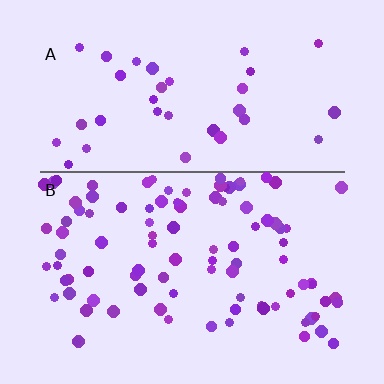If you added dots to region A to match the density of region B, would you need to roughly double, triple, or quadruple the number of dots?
Approximately triple.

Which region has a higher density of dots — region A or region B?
B (the bottom).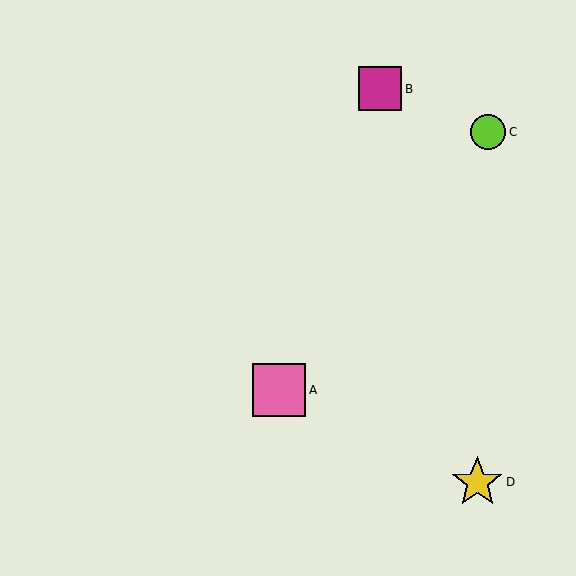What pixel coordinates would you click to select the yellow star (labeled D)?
Click at (477, 482) to select the yellow star D.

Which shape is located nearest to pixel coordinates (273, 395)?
The pink square (labeled A) at (279, 390) is nearest to that location.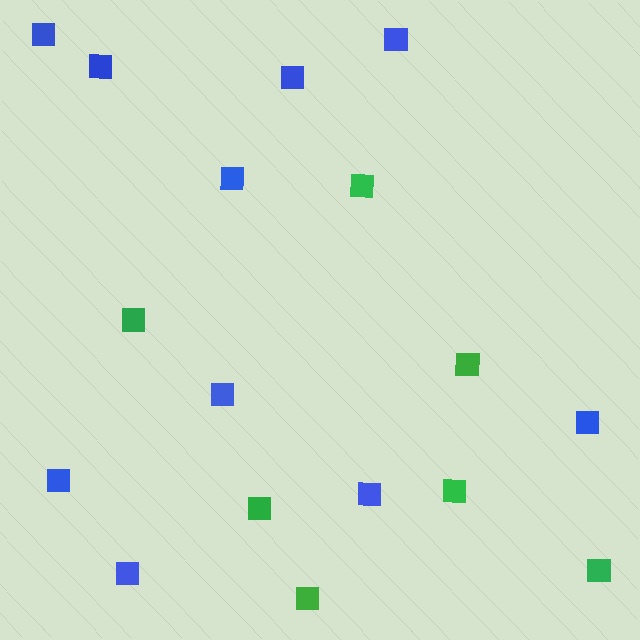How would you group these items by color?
There are 2 groups: one group of blue squares (10) and one group of green squares (7).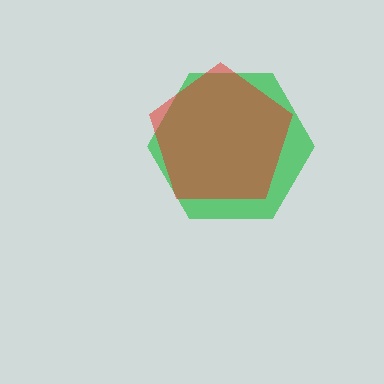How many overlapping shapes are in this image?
There are 2 overlapping shapes in the image.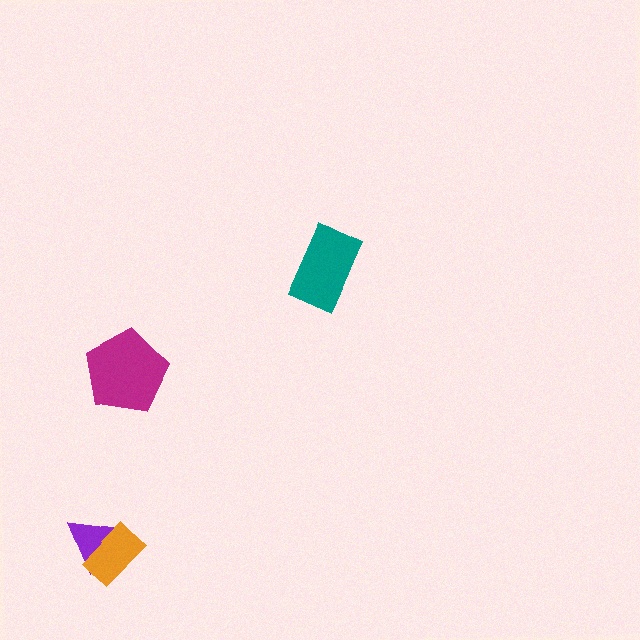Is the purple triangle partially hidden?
Yes, it is partially covered by another shape.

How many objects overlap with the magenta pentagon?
0 objects overlap with the magenta pentagon.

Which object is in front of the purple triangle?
The orange rectangle is in front of the purple triangle.